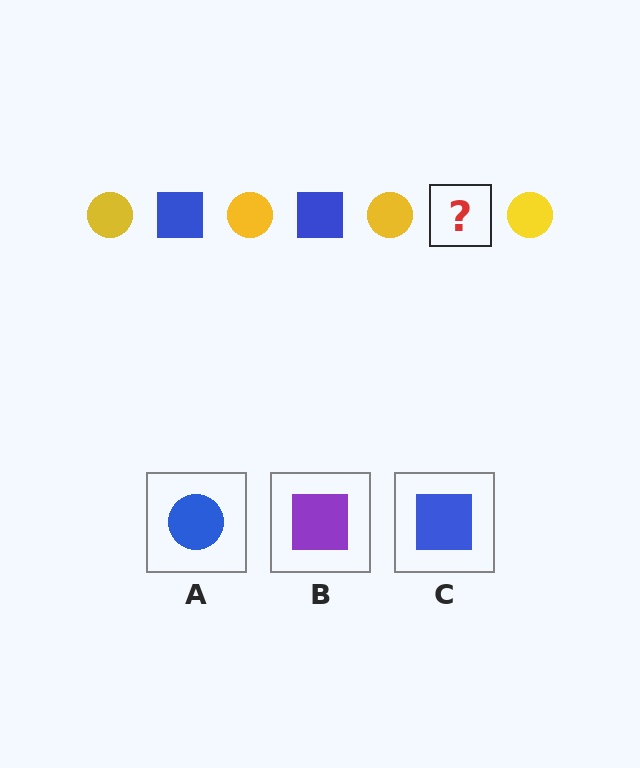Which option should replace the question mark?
Option C.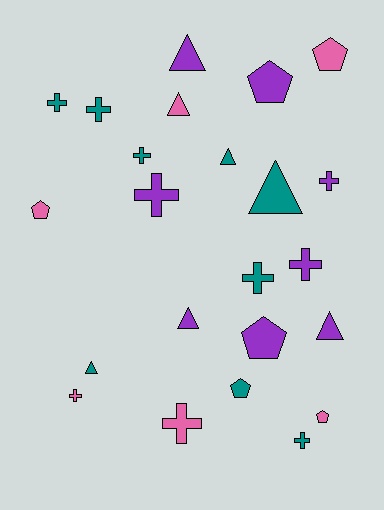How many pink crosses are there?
There are 2 pink crosses.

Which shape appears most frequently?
Cross, with 10 objects.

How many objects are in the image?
There are 23 objects.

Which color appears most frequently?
Teal, with 9 objects.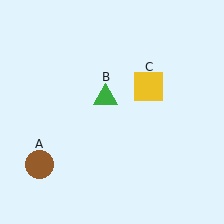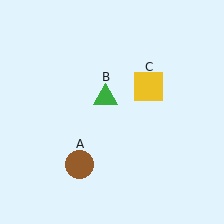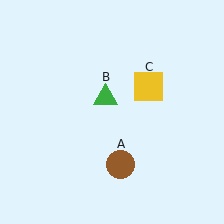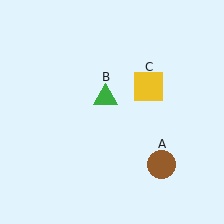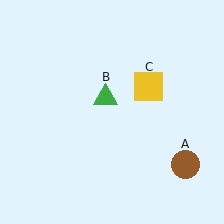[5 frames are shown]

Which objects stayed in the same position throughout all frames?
Green triangle (object B) and yellow square (object C) remained stationary.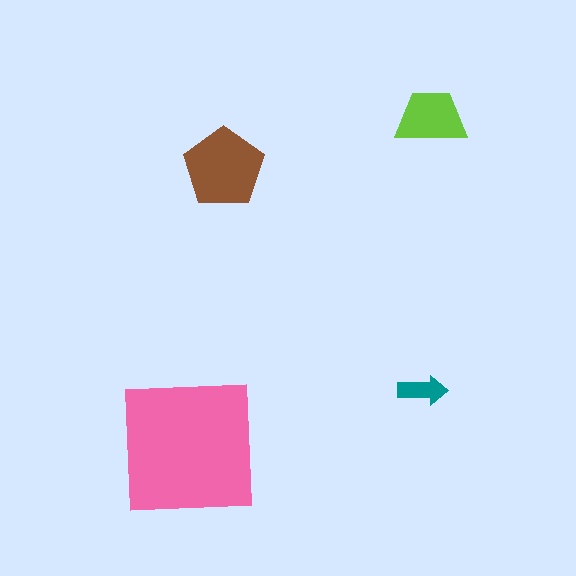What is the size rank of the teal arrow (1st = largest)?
4th.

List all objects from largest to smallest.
The pink square, the brown pentagon, the lime trapezoid, the teal arrow.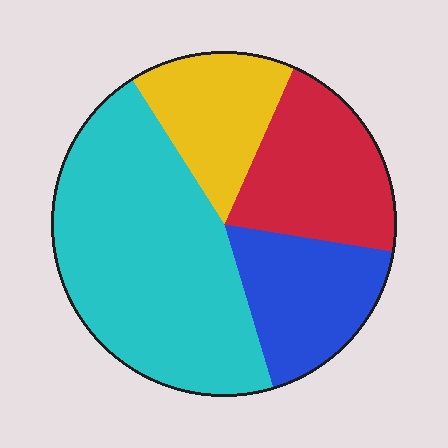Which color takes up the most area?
Cyan, at roughly 45%.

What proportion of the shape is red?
Red takes up about one fifth (1/5) of the shape.